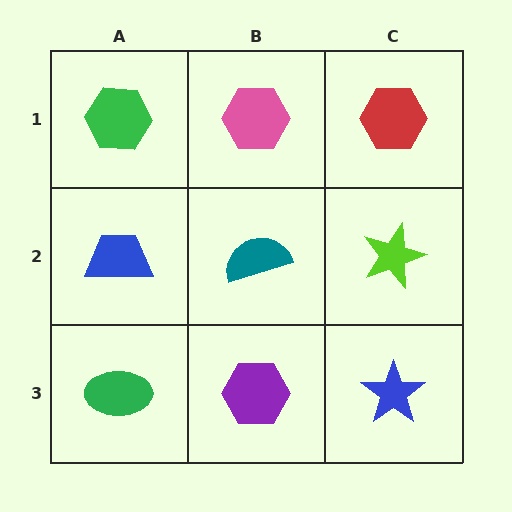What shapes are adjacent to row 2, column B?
A pink hexagon (row 1, column B), a purple hexagon (row 3, column B), a blue trapezoid (row 2, column A), a lime star (row 2, column C).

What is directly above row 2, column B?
A pink hexagon.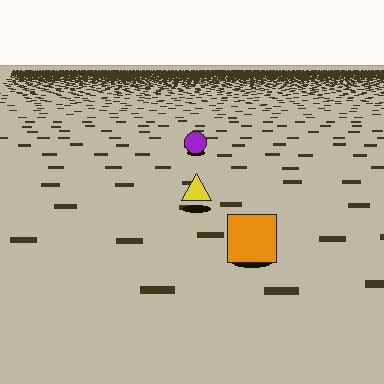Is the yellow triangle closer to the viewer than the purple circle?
Yes. The yellow triangle is closer — you can tell from the texture gradient: the ground texture is coarser near it.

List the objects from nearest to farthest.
From nearest to farthest: the orange square, the yellow triangle, the purple circle.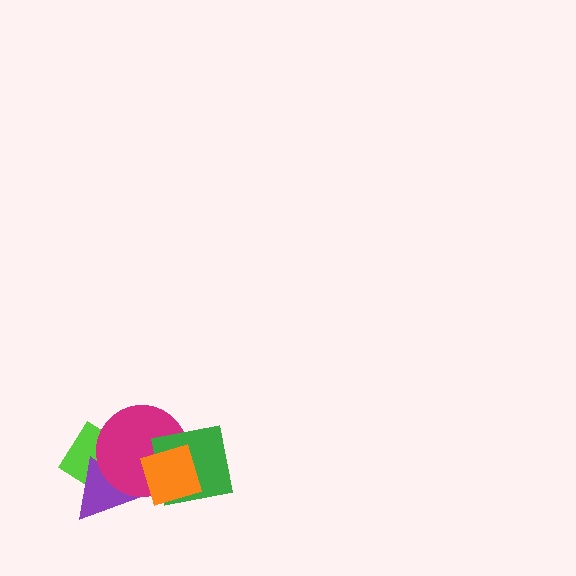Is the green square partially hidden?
Yes, it is partially covered by another shape.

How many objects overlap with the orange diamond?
2 objects overlap with the orange diamond.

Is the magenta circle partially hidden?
Yes, it is partially covered by another shape.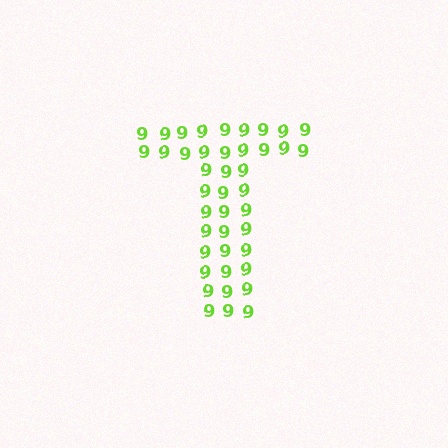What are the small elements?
The small elements are digit 9's.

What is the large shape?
The large shape is the letter T.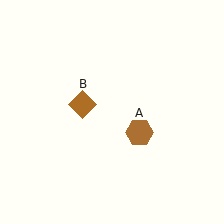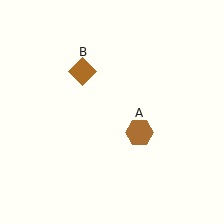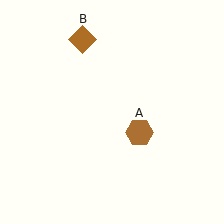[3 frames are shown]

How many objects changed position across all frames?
1 object changed position: brown diamond (object B).